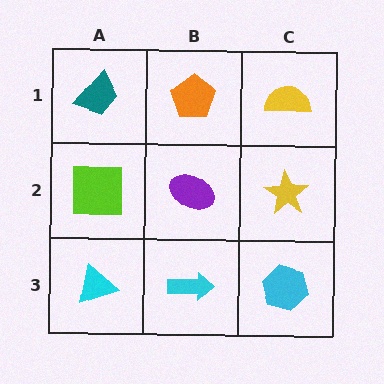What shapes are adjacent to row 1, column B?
A purple ellipse (row 2, column B), a teal trapezoid (row 1, column A), a yellow semicircle (row 1, column C).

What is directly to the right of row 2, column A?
A purple ellipse.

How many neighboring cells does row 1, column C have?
2.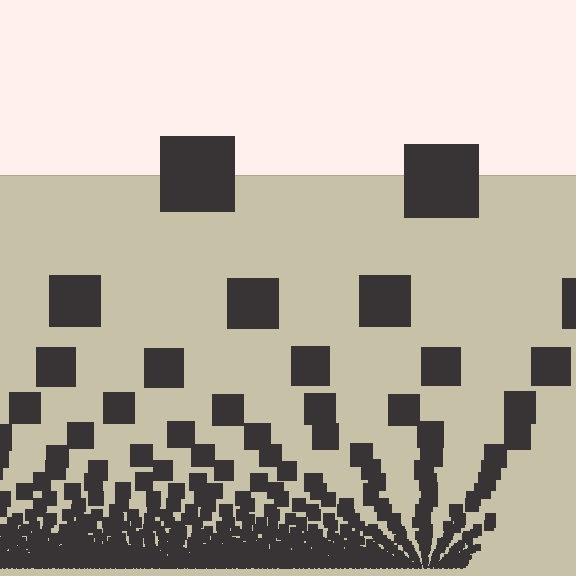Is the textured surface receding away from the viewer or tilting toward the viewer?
The surface appears to tilt toward the viewer. Texture elements get larger and sparser toward the top.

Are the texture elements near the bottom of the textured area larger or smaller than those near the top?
Smaller. The gradient is inverted — elements near the bottom are smaller and denser.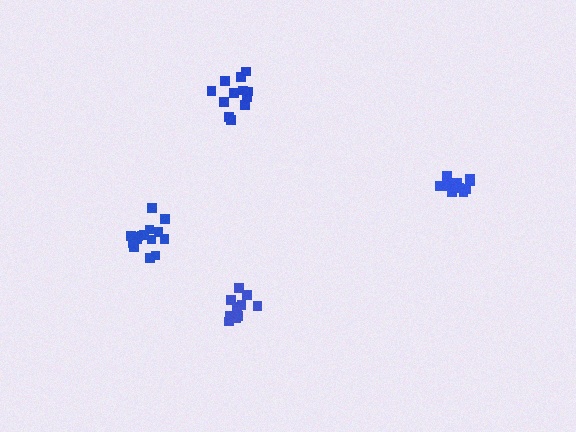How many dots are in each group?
Group 1: 16 dots, Group 2: 11 dots, Group 3: 12 dots, Group 4: 15 dots (54 total).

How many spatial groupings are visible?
There are 4 spatial groupings.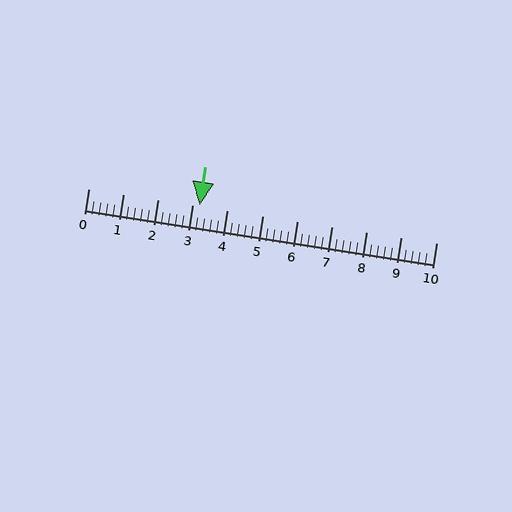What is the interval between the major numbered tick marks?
The major tick marks are spaced 1 units apart.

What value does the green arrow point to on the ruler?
The green arrow points to approximately 3.2.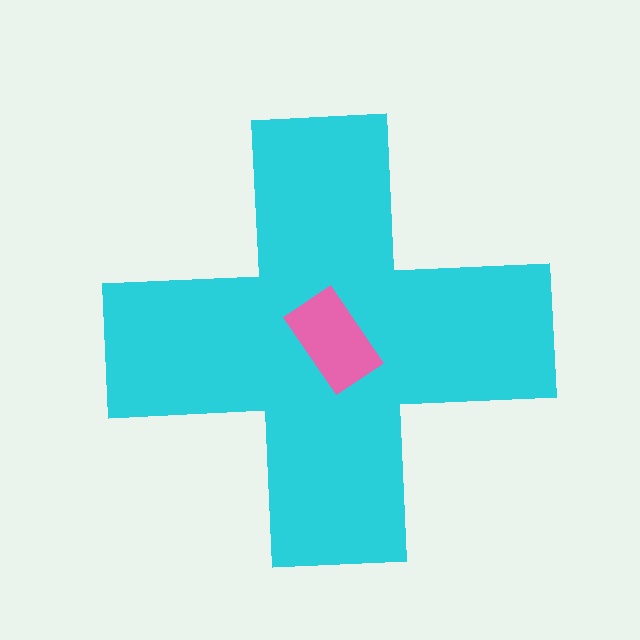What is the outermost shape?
The cyan cross.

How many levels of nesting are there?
2.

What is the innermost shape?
The pink rectangle.